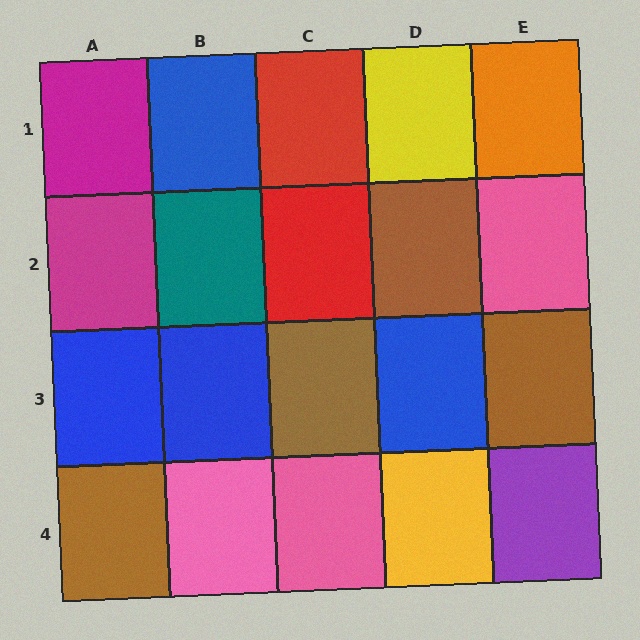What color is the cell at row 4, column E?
Purple.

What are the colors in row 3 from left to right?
Blue, blue, brown, blue, brown.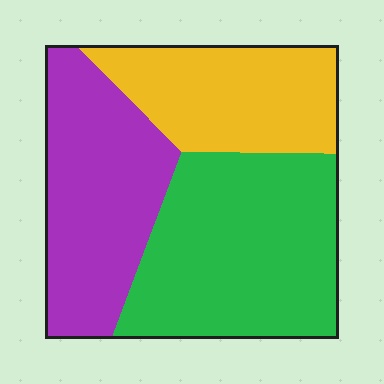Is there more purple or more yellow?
Purple.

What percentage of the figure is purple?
Purple takes up about one third (1/3) of the figure.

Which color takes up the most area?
Green, at roughly 40%.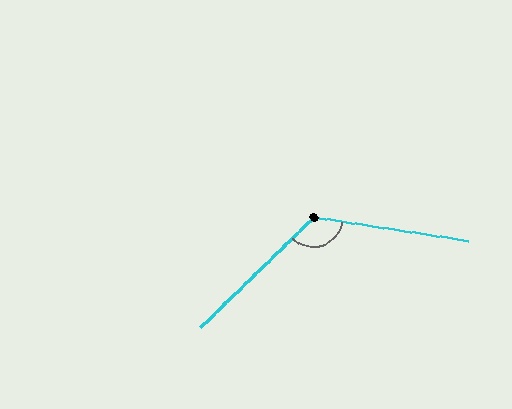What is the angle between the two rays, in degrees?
Approximately 127 degrees.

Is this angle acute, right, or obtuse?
It is obtuse.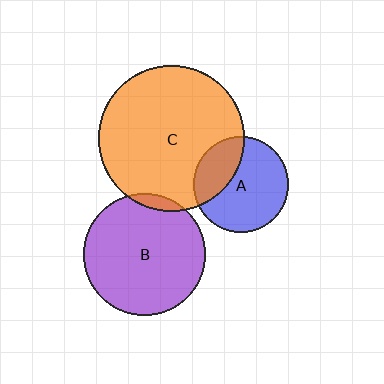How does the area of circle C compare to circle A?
Approximately 2.4 times.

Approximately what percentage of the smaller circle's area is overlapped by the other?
Approximately 5%.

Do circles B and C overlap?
Yes.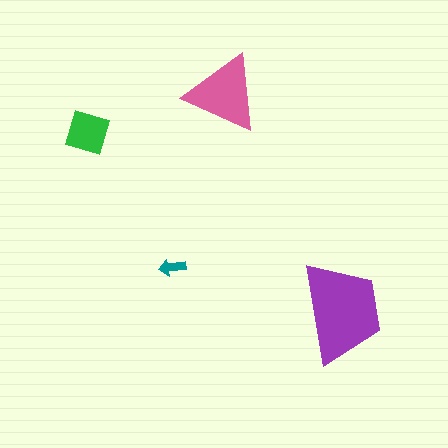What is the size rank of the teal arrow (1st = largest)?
4th.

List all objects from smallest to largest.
The teal arrow, the green diamond, the pink triangle, the purple trapezoid.